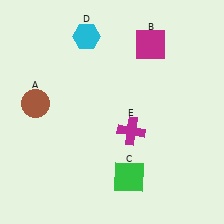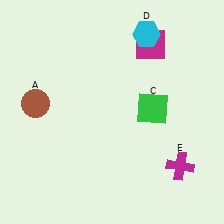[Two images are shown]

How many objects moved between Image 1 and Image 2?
3 objects moved between the two images.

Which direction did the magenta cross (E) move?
The magenta cross (E) moved right.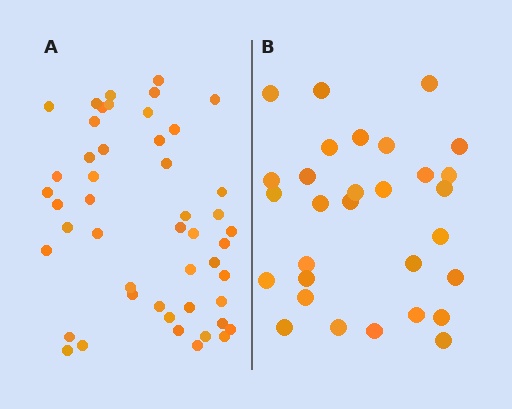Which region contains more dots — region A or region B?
Region A (the left region) has more dots.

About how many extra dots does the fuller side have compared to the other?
Region A has approximately 20 more dots than region B.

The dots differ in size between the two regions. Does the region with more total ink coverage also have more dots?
No. Region B has more total ink coverage because its dots are larger, but region A actually contains more individual dots. Total area can be misleading — the number of items is what matters here.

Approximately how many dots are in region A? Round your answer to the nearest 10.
About 50 dots. (The exact count is 48, which rounds to 50.)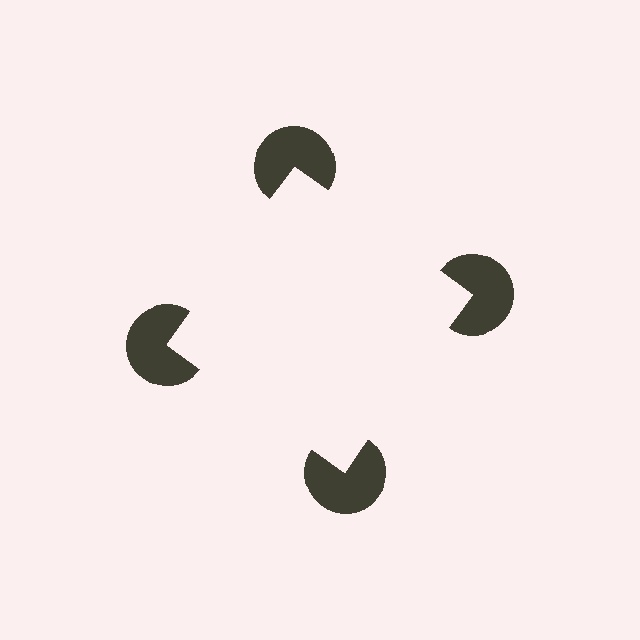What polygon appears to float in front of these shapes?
An illusory square — its edges are inferred from the aligned wedge cuts in the pac-man discs, not physically drawn.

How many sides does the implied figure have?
4 sides.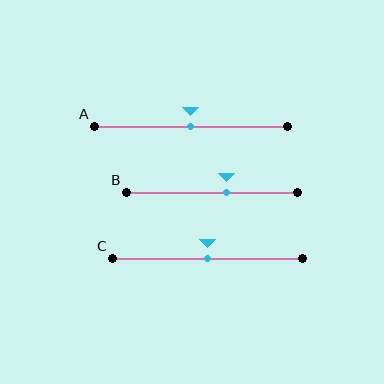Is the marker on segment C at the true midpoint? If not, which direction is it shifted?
Yes, the marker on segment C is at the true midpoint.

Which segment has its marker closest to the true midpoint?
Segment A has its marker closest to the true midpoint.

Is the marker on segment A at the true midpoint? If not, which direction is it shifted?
Yes, the marker on segment A is at the true midpoint.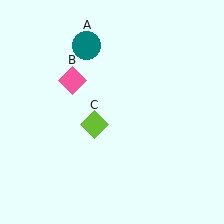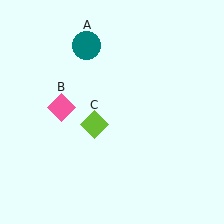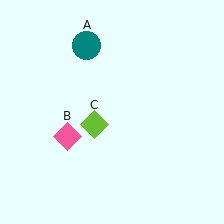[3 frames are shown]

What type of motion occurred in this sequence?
The pink diamond (object B) rotated counterclockwise around the center of the scene.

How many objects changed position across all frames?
1 object changed position: pink diamond (object B).